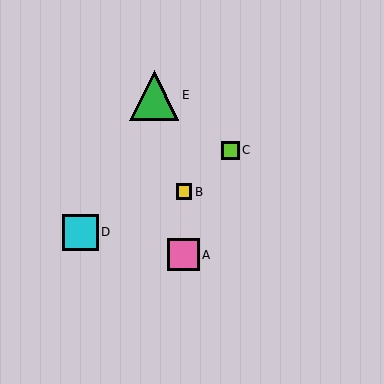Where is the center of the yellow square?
The center of the yellow square is at (184, 192).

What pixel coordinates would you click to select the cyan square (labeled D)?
Click at (81, 232) to select the cyan square D.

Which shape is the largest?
The green triangle (labeled E) is the largest.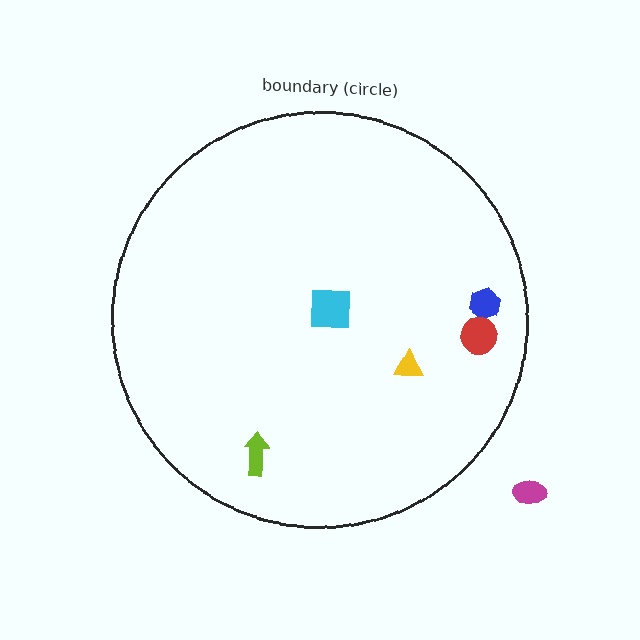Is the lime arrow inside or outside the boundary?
Inside.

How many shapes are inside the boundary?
5 inside, 1 outside.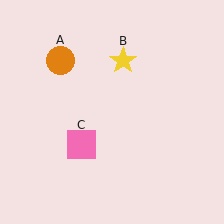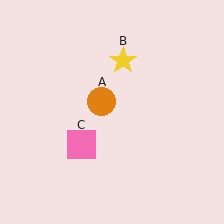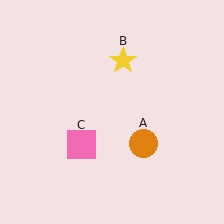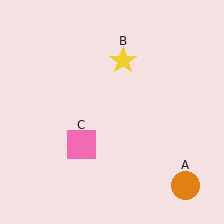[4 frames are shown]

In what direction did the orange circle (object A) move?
The orange circle (object A) moved down and to the right.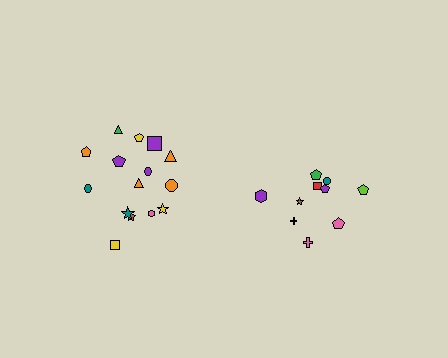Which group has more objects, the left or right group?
The left group.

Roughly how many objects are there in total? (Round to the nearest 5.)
Roughly 25 objects in total.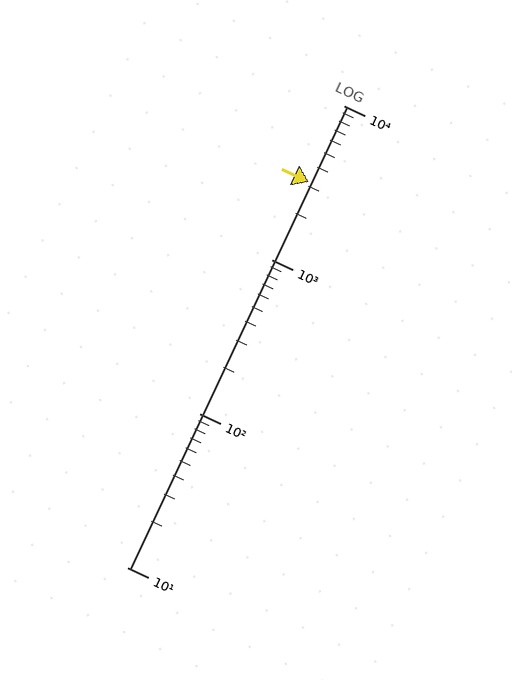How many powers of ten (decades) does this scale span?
The scale spans 3 decades, from 10 to 10000.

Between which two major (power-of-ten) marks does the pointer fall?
The pointer is between 1000 and 10000.